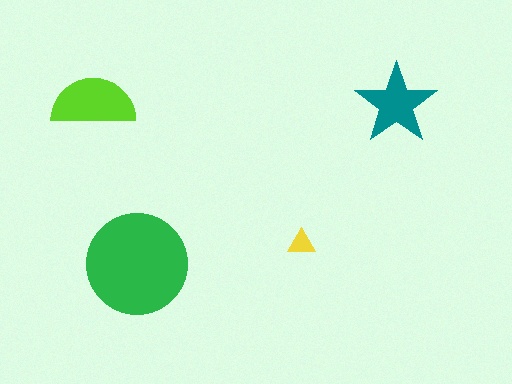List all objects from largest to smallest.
The green circle, the lime semicircle, the teal star, the yellow triangle.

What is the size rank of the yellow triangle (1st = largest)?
4th.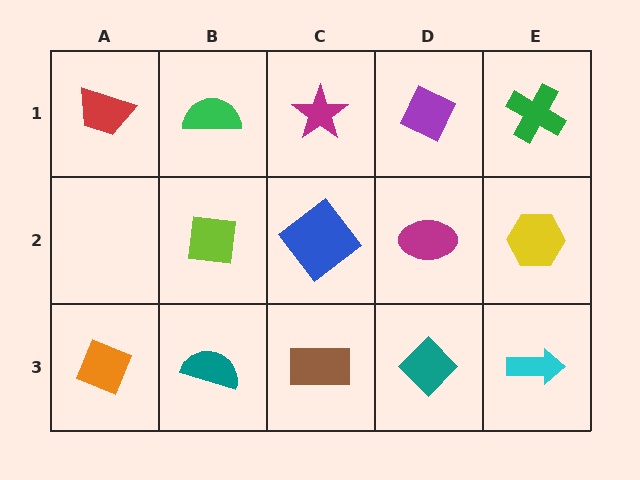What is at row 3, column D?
A teal diamond.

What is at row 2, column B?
A lime square.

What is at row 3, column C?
A brown rectangle.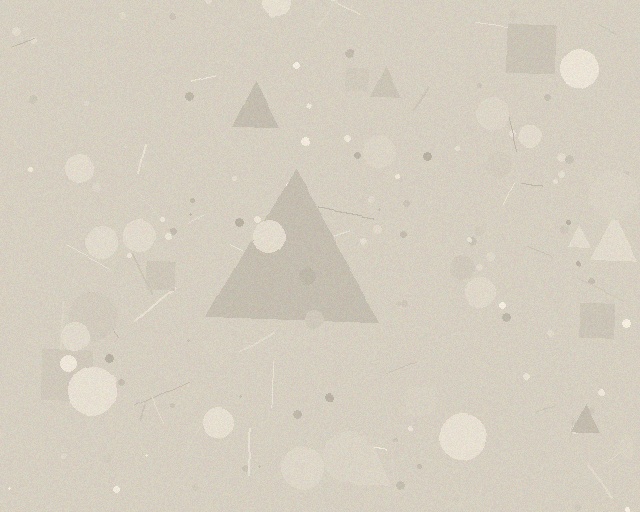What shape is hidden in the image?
A triangle is hidden in the image.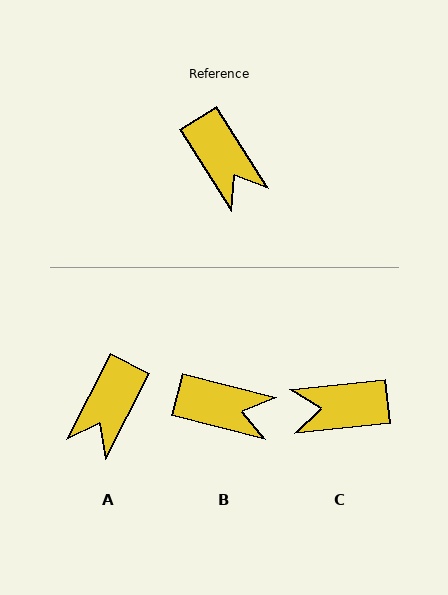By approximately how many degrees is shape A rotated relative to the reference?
Approximately 59 degrees clockwise.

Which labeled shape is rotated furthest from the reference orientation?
C, about 116 degrees away.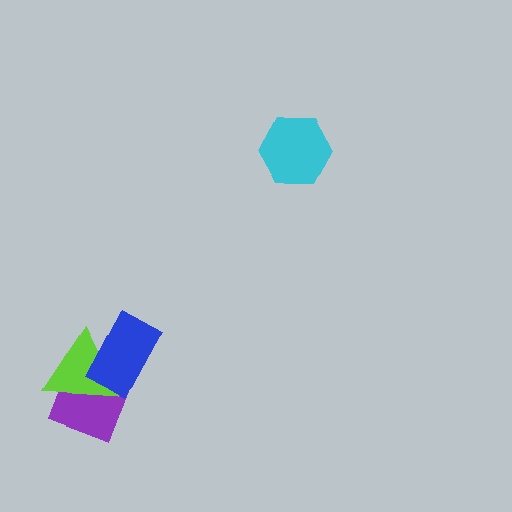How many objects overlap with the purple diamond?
2 objects overlap with the purple diamond.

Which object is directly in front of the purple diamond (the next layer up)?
The lime triangle is directly in front of the purple diamond.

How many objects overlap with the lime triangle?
2 objects overlap with the lime triangle.